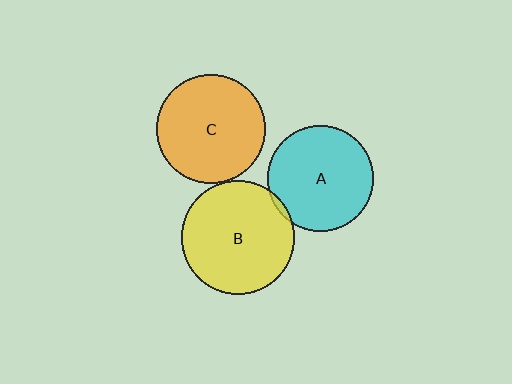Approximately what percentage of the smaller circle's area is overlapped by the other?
Approximately 5%.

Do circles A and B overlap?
Yes.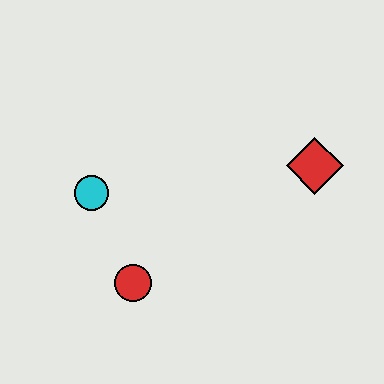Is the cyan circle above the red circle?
Yes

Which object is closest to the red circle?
The cyan circle is closest to the red circle.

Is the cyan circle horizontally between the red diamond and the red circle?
No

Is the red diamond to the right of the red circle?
Yes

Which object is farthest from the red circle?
The red diamond is farthest from the red circle.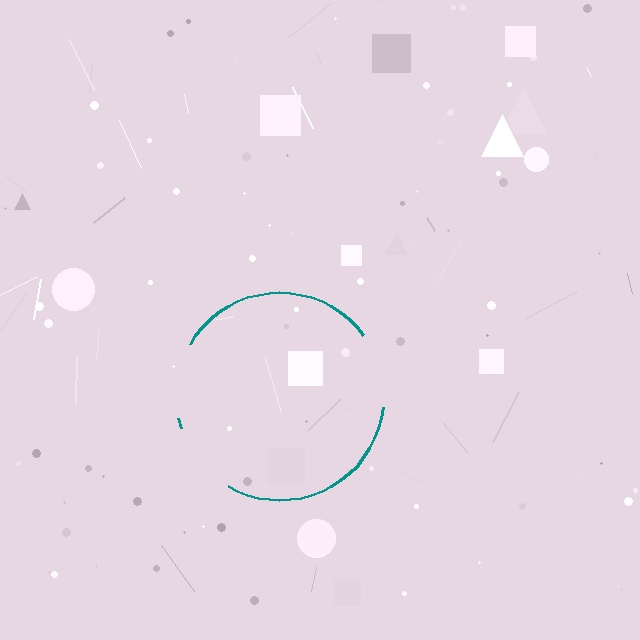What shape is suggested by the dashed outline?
The dashed outline suggests a circle.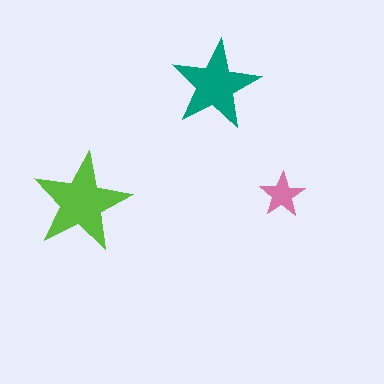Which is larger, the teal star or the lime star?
The lime one.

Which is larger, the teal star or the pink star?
The teal one.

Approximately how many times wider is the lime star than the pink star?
About 2 times wider.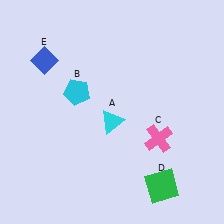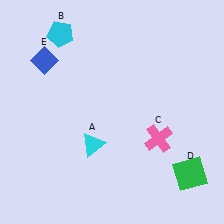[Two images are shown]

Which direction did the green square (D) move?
The green square (D) moved right.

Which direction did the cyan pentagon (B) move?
The cyan pentagon (B) moved up.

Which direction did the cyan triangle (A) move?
The cyan triangle (A) moved down.